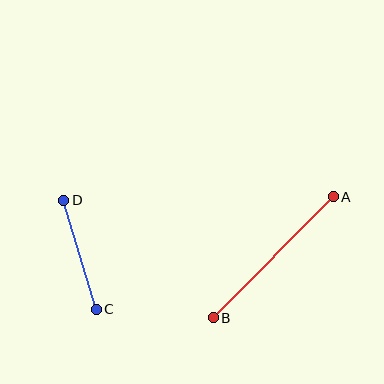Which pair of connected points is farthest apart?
Points A and B are farthest apart.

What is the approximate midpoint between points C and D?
The midpoint is at approximately (80, 255) pixels.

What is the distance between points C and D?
The distance is approximately 113 pixels.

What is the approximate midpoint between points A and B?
The midpoint is at approximately (273, 257) pixels.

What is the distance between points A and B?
The distance is approximately 171 pixels.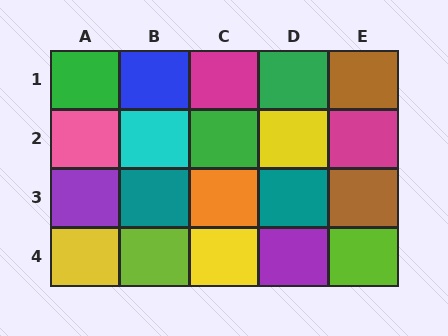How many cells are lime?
2 cells are lime.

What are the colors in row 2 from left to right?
Pink, cyan, green, yellow, magenta.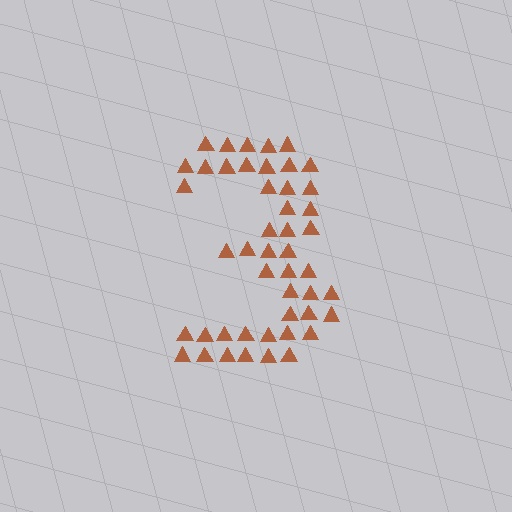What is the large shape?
The large shape is the digit 3.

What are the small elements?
The small elements are triangles.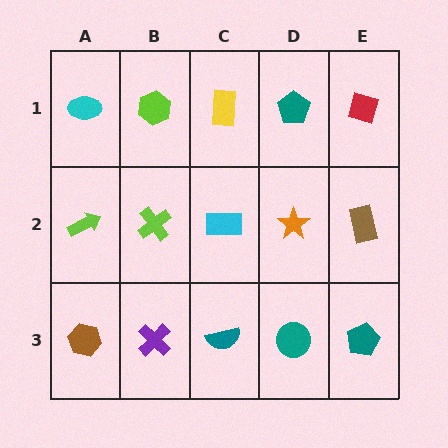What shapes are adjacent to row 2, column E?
A red square (row 1, column E), a teal pentagon (row 3, column E), an orange star (row 2, column D).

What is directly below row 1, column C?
A cyan rectangle.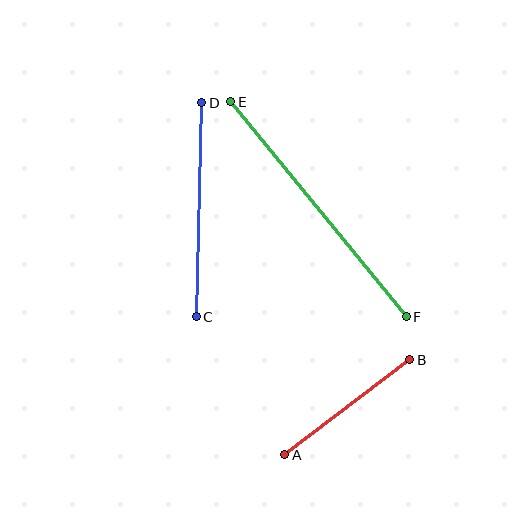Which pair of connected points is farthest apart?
Points E and F are farthest apart.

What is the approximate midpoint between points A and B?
The midpoint is at approximately (347, 407) pixels.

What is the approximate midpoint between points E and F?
The midpoint is at approximately (319, 209) pixels.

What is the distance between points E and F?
The distance is approximately 278 pixels.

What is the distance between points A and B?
The distance is approximately 157 pixels.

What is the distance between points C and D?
The distance is approximately 214 pixels.